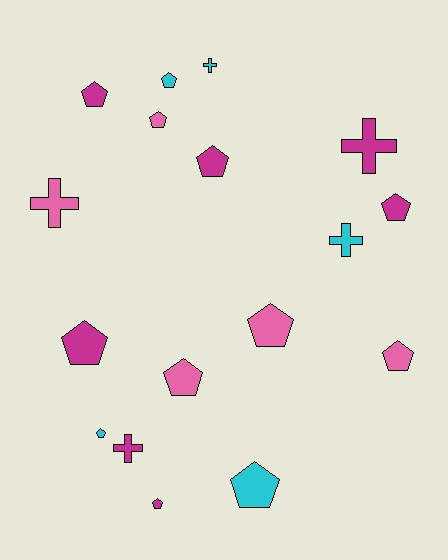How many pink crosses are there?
There is 1 pink cross.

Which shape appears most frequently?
Pentagon, with 12 objects.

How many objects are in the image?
There are 17 objects.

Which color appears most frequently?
Magenta, with 7 objects.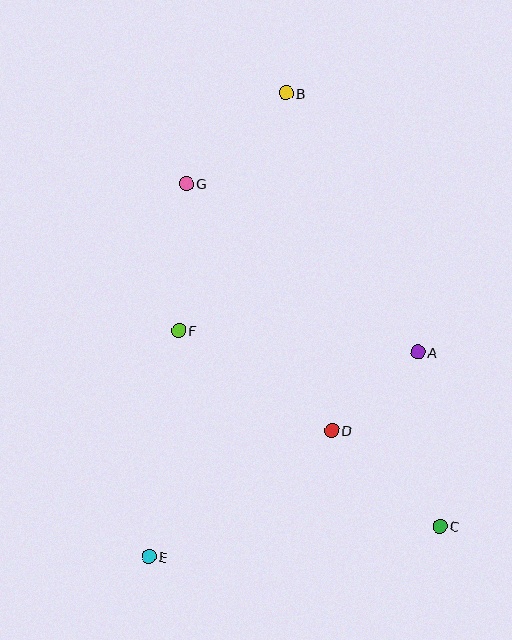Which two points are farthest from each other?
Points B and E are farthest from each other.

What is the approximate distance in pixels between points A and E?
The distance between A and E is approximately 338 pixels.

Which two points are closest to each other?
Points A and D are closest to each other.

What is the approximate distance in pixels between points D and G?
The distance between D and G is approximately 287 pixels.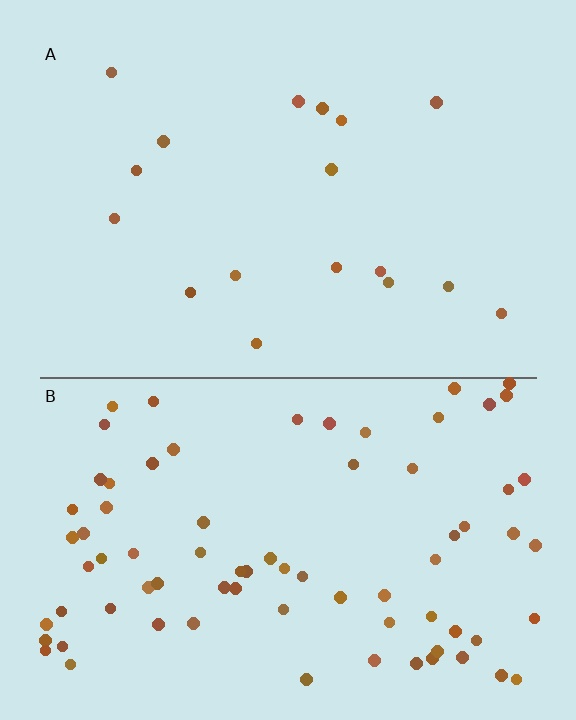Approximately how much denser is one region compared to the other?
Approximately 4.4× — region B over region A.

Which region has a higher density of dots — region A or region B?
B (the bottom).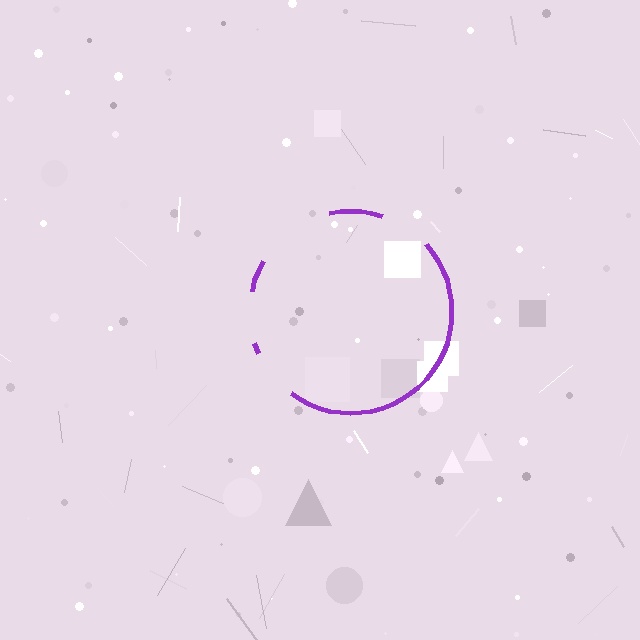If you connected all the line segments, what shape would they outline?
They would outline a circle.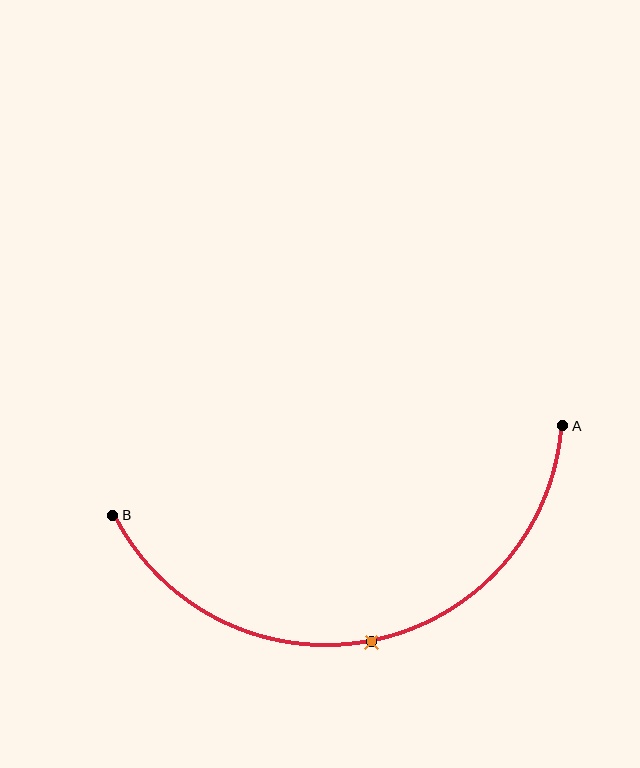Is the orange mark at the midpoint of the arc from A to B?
Yes. The orange mark lies on the arc at equal arc-length from both A and B — it is the arc midpoint.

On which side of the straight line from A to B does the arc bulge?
The arc bulges below the straight line connecting A and B.